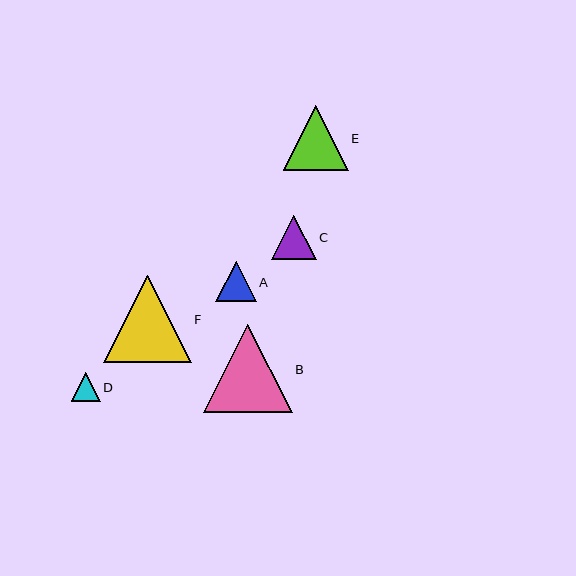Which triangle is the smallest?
Triangle D is the smallest with a size of approximately 29 pixels.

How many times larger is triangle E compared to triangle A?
Triangle E is approximately 1.6 times the size of triangle A.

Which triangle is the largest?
Triangle B is the largest with a size of approximately 88 pixels.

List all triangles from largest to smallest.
From largest to smallest: B, F, E, C, A, D.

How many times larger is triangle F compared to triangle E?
Triangle F is approximately 1.4 times the size of triangle E.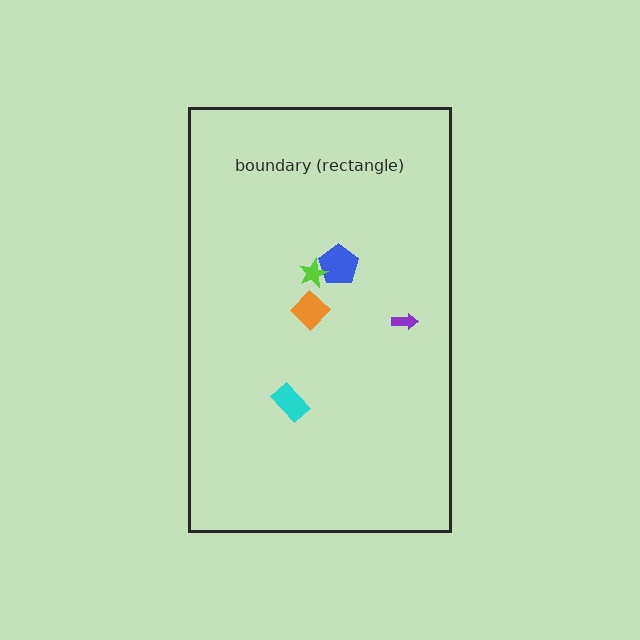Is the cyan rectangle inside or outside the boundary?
Inside.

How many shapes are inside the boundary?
5 inside, 0 outside.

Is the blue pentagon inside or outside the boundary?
Inside.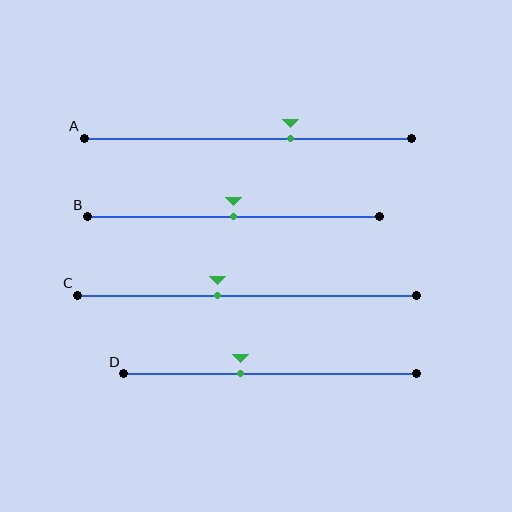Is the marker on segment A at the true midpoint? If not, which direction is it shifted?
No, the marker on segment A is shifted to the right by about 13% of the segment length.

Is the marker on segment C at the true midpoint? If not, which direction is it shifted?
No, the marker on segment C is shifted to the left by about 9% of the segment length.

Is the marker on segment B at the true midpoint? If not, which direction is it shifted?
Yes, the marker on segment B is at the true midpoint.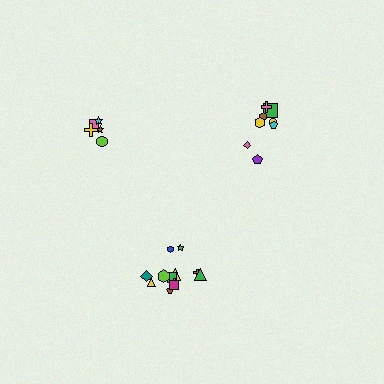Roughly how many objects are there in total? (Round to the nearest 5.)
Roughly 25 objects in total.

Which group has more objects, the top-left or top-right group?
The top-right group.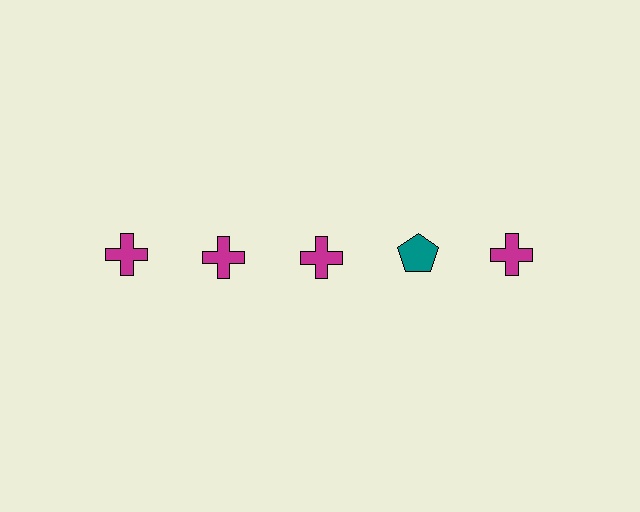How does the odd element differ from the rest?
It differs in both color (teal instead of magenta) and shape (pentagon instead of cross).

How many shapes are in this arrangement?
There are 5 shapes arranged in a grid pattern.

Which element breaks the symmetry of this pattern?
The teal pentagon in the top row, second from right column breaks the symmetry. All other shapes are magenta crosses.